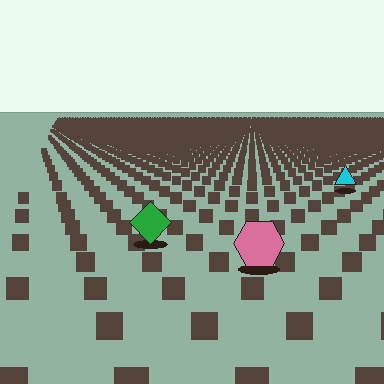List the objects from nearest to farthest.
From nearest to farthest: the pink hexagon, the green diamond, the cyan triangle.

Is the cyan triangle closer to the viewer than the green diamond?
No. The green diamond is closer — you can tell from the texture gradient: the ground texture is coarser near it.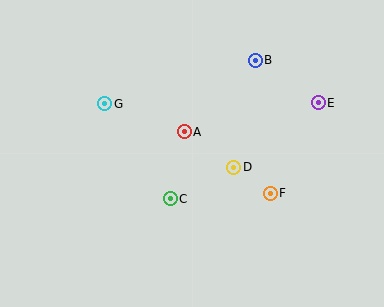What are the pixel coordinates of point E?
Point E is at (318, 103).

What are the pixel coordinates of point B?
Point B is at (255, 60).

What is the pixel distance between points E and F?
The distance between E and F is 103 pixels.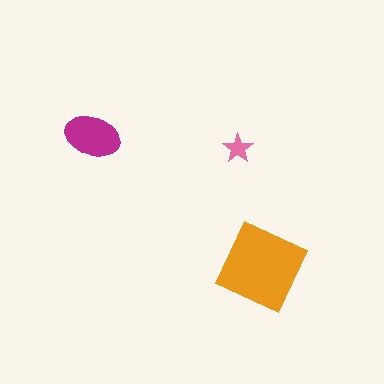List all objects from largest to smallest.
The orange diamond, the magenta ellipse, the pink star.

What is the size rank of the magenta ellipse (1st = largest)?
2nd.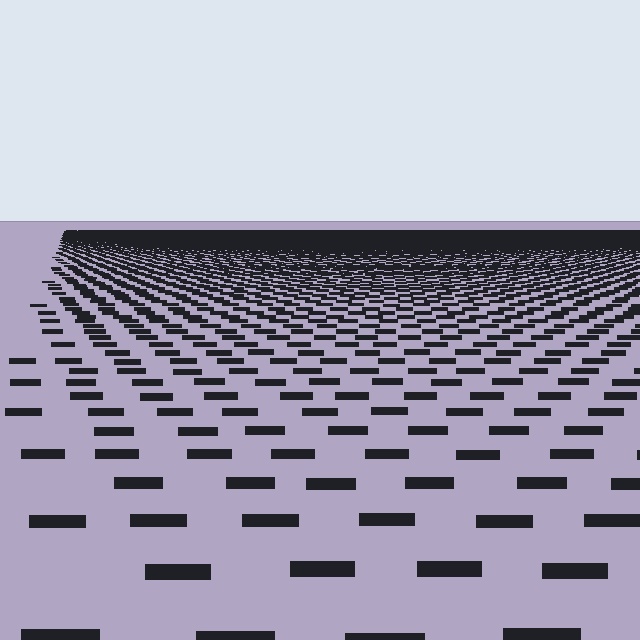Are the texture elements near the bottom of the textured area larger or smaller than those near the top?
Larger. Near the bottom, elements are closer to the viewer and appear at a bigger on-screen size.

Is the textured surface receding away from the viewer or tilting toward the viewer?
The surface is receding away from the viewer. Texture elements get smaller and denser toward the top.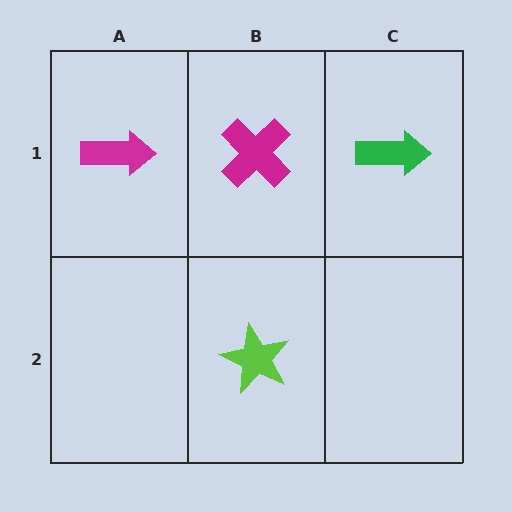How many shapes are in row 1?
3 shapes.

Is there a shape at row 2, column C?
No, that cell is empty.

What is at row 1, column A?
A magenta arrow.